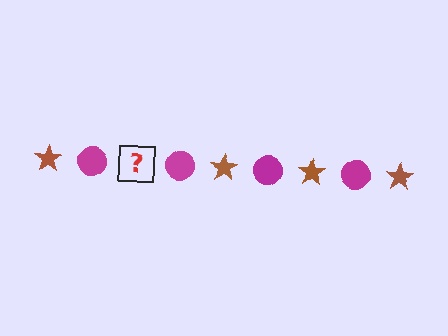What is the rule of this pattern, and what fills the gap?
The rule is that the pattern alternates between brown star and magenta circle. The gap should be filled with a brown star.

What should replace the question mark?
The question mark should be replaced with a brown star.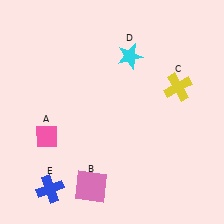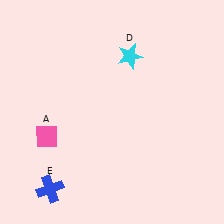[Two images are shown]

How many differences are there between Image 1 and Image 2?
There are 2 differences between the two images.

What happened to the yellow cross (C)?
The yellow cross (C) was removed in Image 2. It was in the top-right area of Image 1.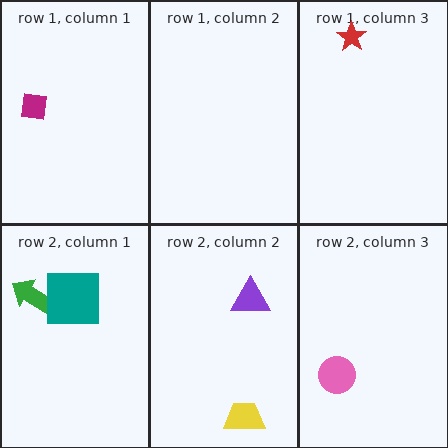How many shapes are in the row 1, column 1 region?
1.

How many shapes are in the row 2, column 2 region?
2.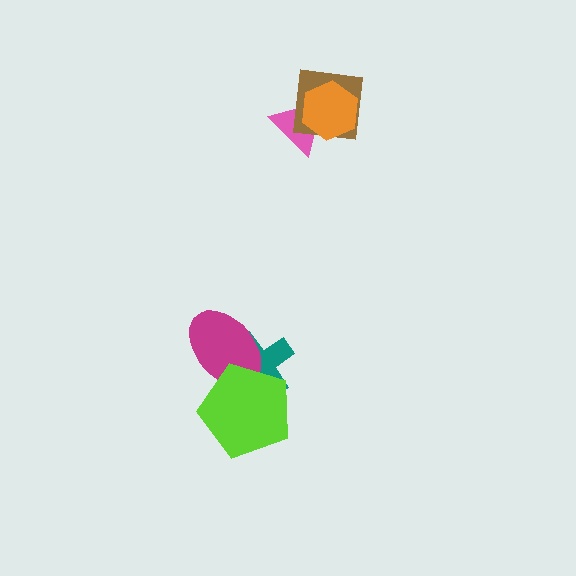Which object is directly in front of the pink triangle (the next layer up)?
The brown square is directly in front of the pink triangle.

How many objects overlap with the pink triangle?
2 objects overlap with the pink triangle.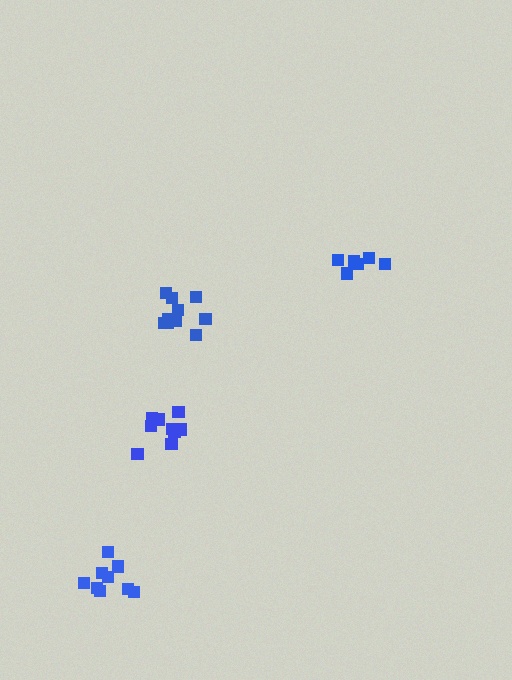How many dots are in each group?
Group 1: 6 dots, Group 2: 9 dots, Group 3: 10 dots, Group 4: 9 dots (34 total).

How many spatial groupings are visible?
There are 4 spatial groupings.